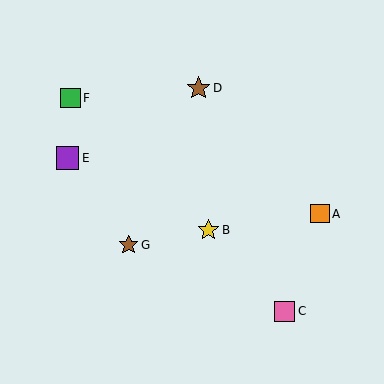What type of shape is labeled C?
Shape C is a pink square.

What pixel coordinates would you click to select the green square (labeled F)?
Click at (70, 98) to select the green square F.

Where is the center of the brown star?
The center of the brown star is at (198, 88).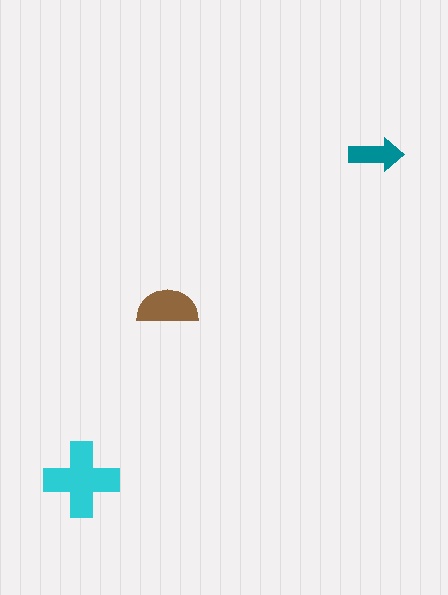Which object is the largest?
The cyan cross.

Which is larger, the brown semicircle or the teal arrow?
The brown semicircle.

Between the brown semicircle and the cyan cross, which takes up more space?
The cyan cross.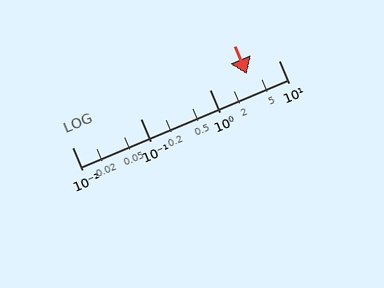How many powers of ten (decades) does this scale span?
The scale spans 3 decades, from 0.01 to 10.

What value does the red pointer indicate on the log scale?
The pointer indicates approximately 3.4.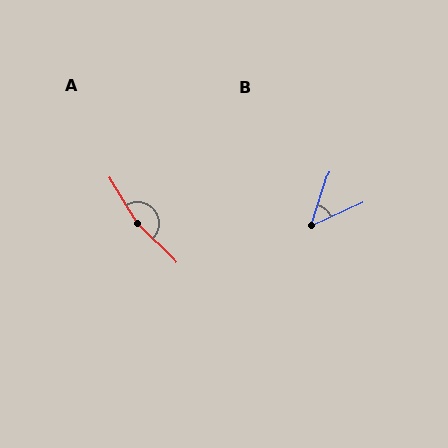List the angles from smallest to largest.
B (48°), A (165°).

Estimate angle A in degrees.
Approximately 165 degrees.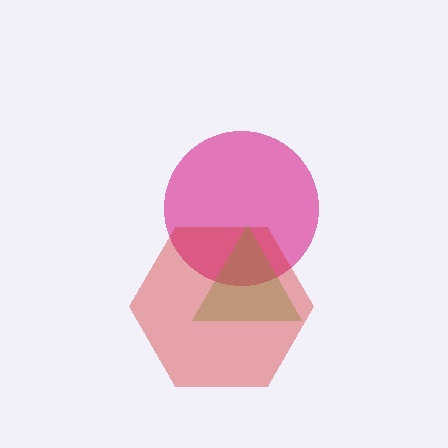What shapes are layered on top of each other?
The layered shapes are: a magenta circle, a lime triangle, a red hexagon.